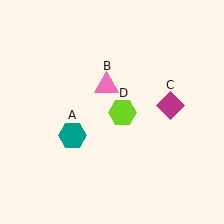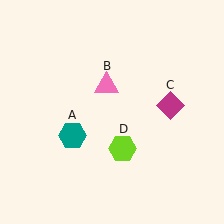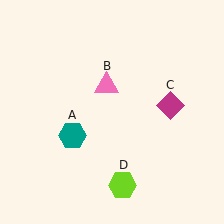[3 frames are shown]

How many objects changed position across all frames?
1 object changed position: lime hexagon (object D).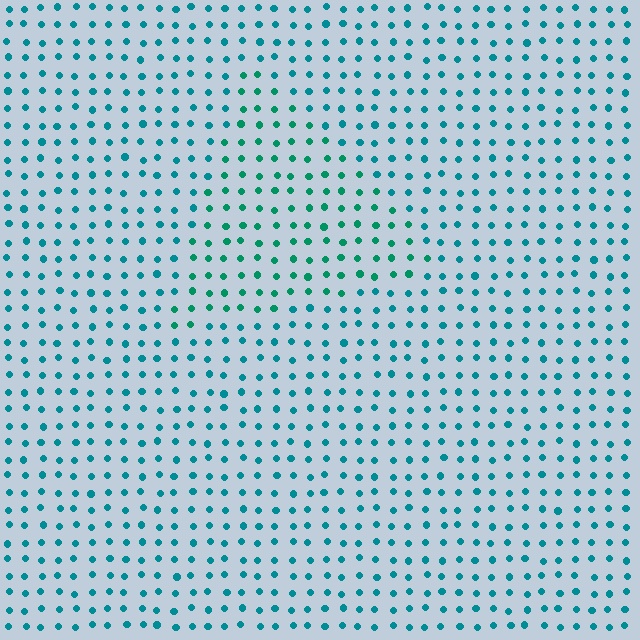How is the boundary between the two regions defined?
The boundary is defined purely by a slight shift in hue (about 25 degrees). Spacing, size, and orientation are identical on both sides.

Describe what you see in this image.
The image is filled with small teal elements in a uniform arrangement. A triangle-shaped region is visible where the elements are tinted to a slightly different hue, forming a subtle color boundary.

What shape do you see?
I see a triangle.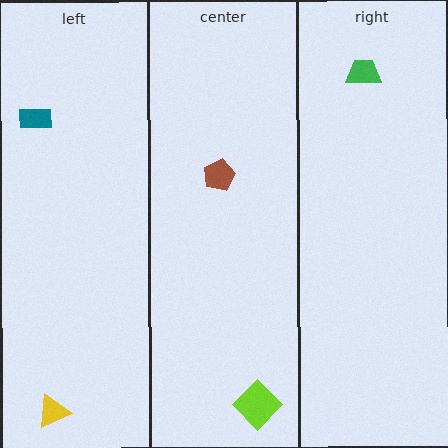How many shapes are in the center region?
2.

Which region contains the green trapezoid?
The right region.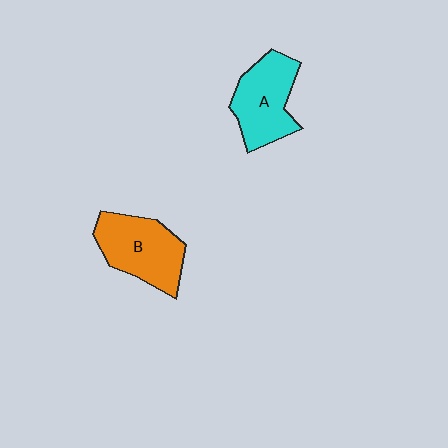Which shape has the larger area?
Shape B (orange).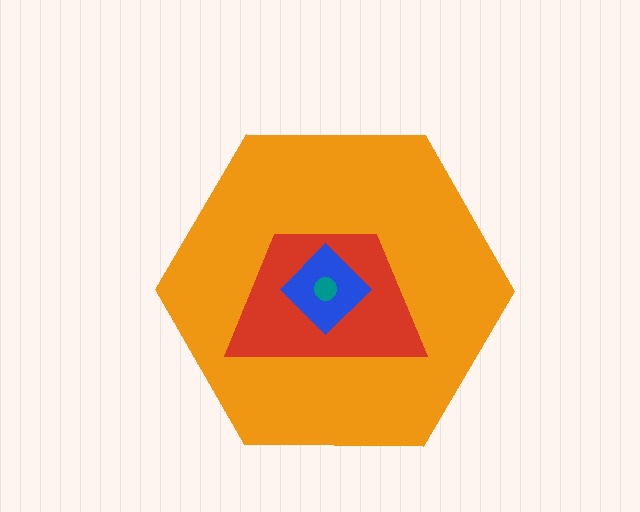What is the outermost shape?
The orange hexagon.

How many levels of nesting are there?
4.